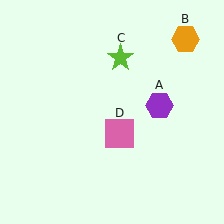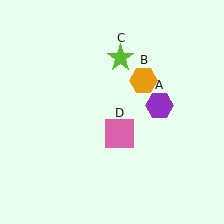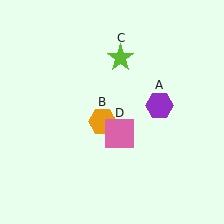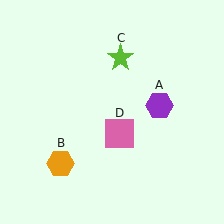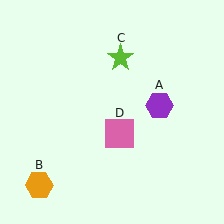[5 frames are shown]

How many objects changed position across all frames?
1 object changed position: orange hexagon (object B).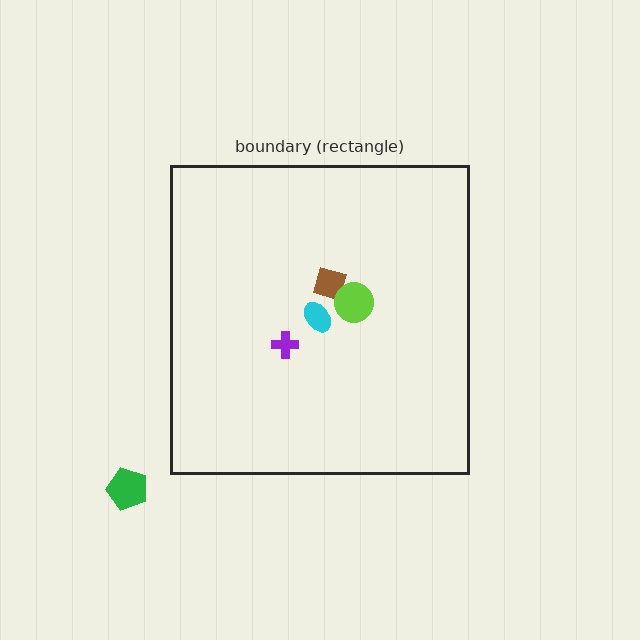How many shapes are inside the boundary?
4 inside, 1 outside.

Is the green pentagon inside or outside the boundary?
Outside.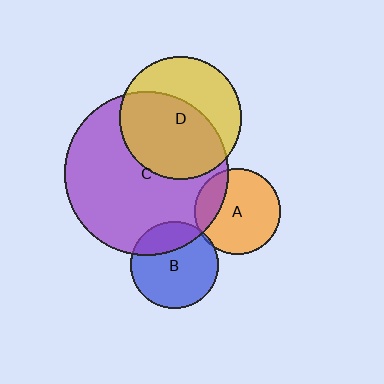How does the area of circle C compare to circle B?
Approximately 3.5 times.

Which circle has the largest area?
Circle C (purple).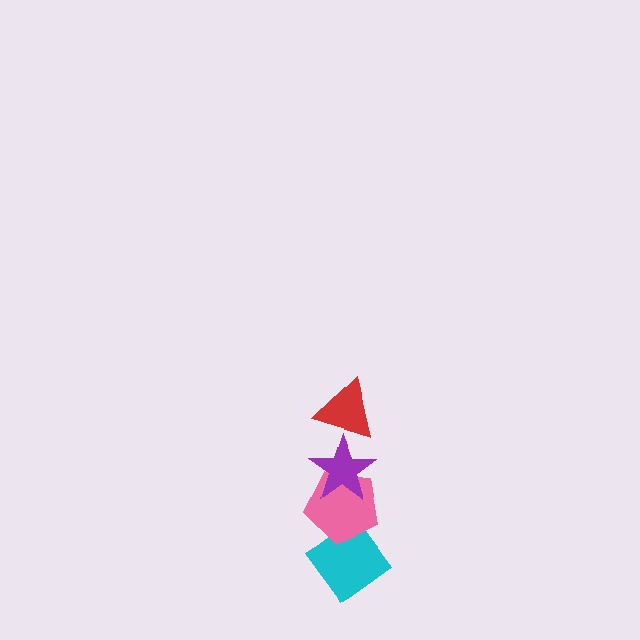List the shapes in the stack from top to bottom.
From top to bottom: the red triangle, the purple star, the pink pentagon, the cyan diamond.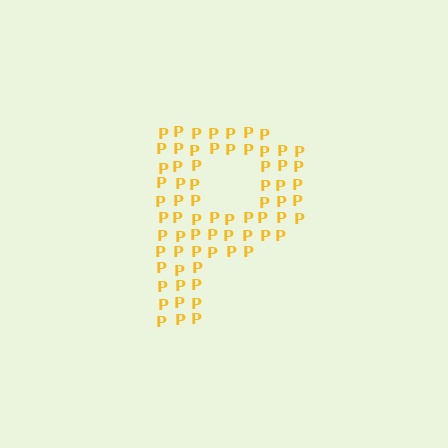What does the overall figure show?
The overall figure shows the letter P.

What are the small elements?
The small elements are letter P's.